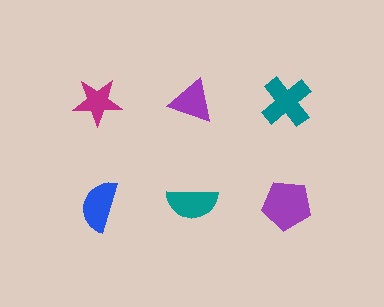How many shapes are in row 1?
3 shapes.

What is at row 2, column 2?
A teal semicircle.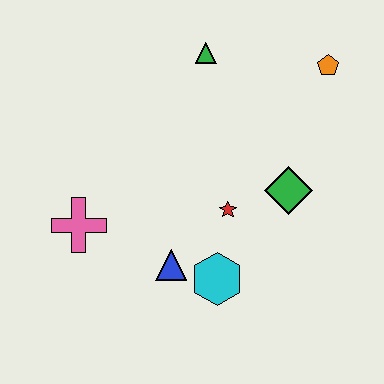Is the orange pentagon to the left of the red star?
No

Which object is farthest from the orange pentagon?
The pink cross is farthest from the orange pentagon.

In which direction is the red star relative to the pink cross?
The red star is to the right of the pink cross.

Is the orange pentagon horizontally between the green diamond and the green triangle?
No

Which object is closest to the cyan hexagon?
The blue triangle is closest to the cyan hexagon.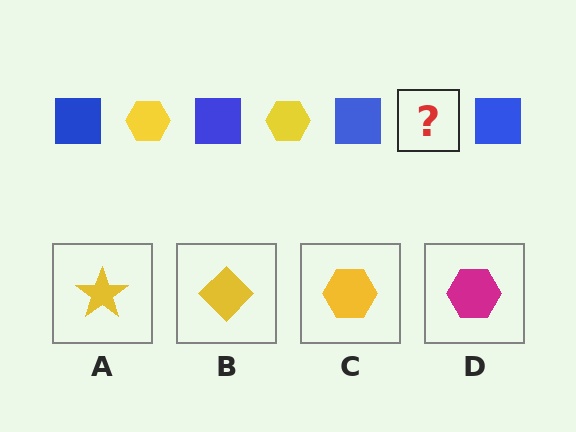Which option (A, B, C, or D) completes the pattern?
C.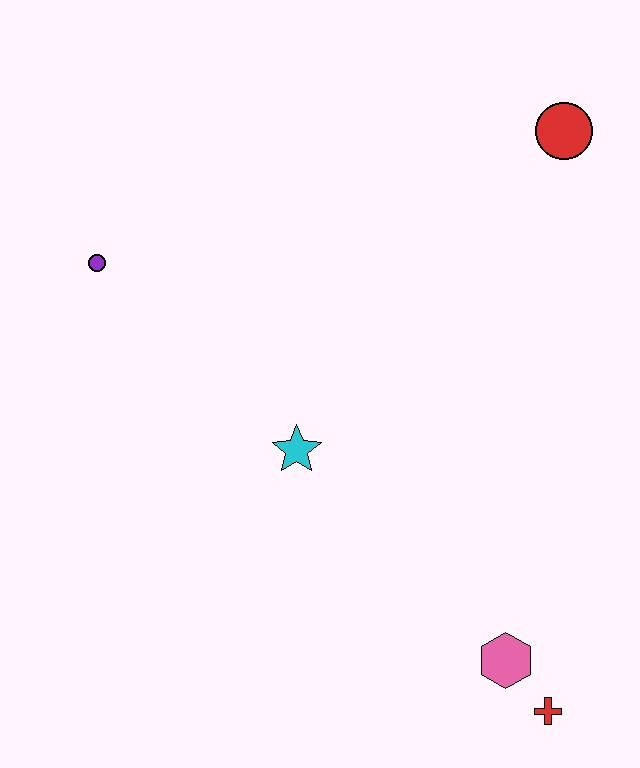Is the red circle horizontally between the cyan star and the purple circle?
No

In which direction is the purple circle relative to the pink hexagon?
The purple circle is to the left of the pink hexagon.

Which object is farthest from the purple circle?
The red cross is farthest from the purple circle.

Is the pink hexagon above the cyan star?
No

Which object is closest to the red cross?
The pink hexagon is closest to the red cross.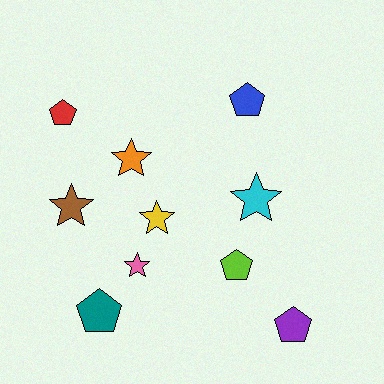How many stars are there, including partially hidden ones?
There are 5 stars.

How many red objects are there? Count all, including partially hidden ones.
There is 1 red object.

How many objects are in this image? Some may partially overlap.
There are 10 objects.